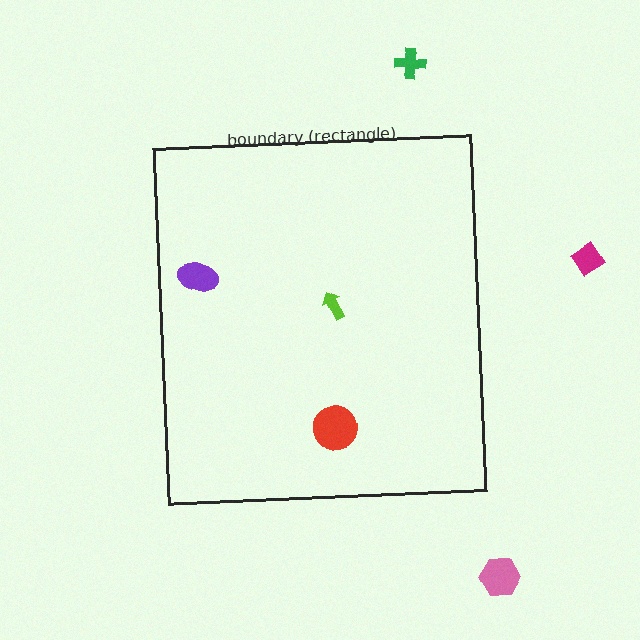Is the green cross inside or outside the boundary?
Outside.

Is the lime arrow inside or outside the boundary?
Inside.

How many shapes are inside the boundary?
3 inside, 3 outside.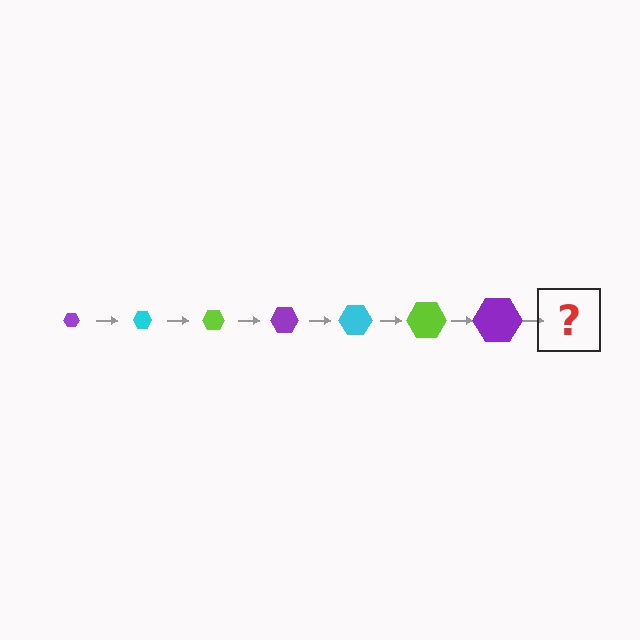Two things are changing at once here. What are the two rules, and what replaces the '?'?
The two rules are that the hexagon grows larger each step and the color cycles through purple, cyan, and lime. The '?' should be a cyan hexagon, larger than the previous one.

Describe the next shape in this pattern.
It should be a cyan hexagon, larger than the previous one.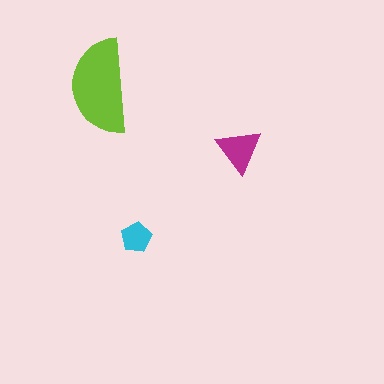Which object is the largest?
The lime semicircle.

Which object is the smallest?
The cyan pentagon.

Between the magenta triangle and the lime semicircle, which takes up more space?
The lime semicircle.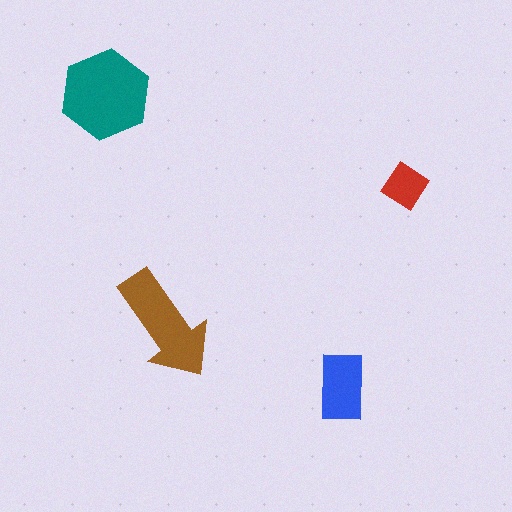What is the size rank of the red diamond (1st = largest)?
4th.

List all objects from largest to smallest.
The teal hexagon, the brown arrow, the blue rectangle, the red diamond.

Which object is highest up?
The teal hexagon is topmost.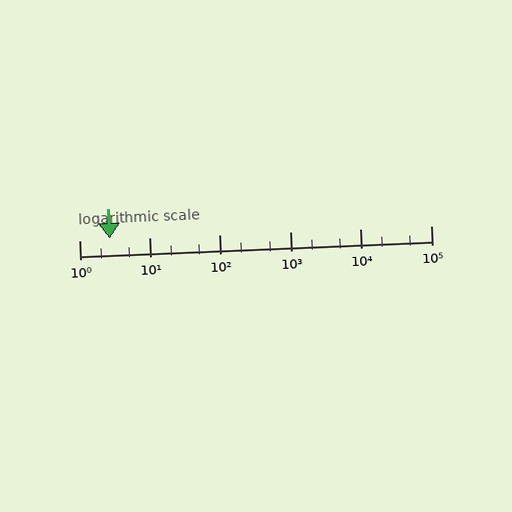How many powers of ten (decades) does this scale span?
The scale spans 5 decades, from 1 to 100000.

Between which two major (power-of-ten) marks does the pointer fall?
The pointer is between 1 and 10.